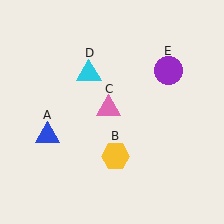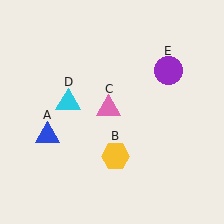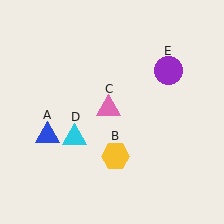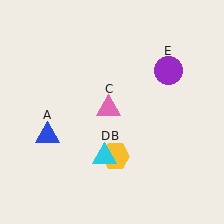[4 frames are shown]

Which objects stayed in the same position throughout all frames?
Blue triangle (object A) and yellow hexagon (object B) and pink triangle (object C) and purple circle (object E) remained stationary.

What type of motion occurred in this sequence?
The cyan triangle (object D) rotated counterclockwise around the center of the scene.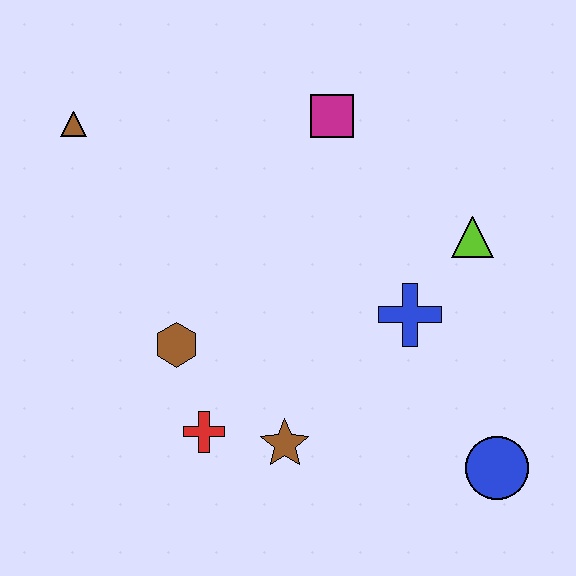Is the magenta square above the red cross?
Yes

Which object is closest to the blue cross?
The lime triangle is closest to the blue cross.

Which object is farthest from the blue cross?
The brown triangle is farthest from the blue cross.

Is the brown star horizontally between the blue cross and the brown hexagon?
Yes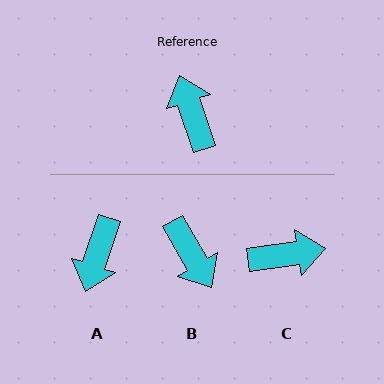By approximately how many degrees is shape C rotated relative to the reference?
Approximately 100 degrees clockwise.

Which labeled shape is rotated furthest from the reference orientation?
B, about 168 degrees away.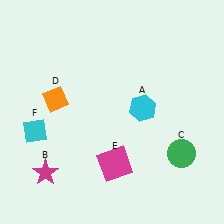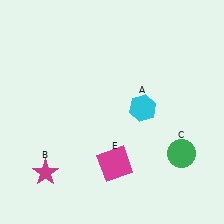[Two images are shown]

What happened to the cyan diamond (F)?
The cyan diamond (F) was removed in Image 2. It was in the bottom-left area of Image 1.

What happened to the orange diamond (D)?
The orange diamond (D) was removed in Image 2. It was in the top-left area of Image 1.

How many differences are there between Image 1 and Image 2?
There are 2 differences between the two images.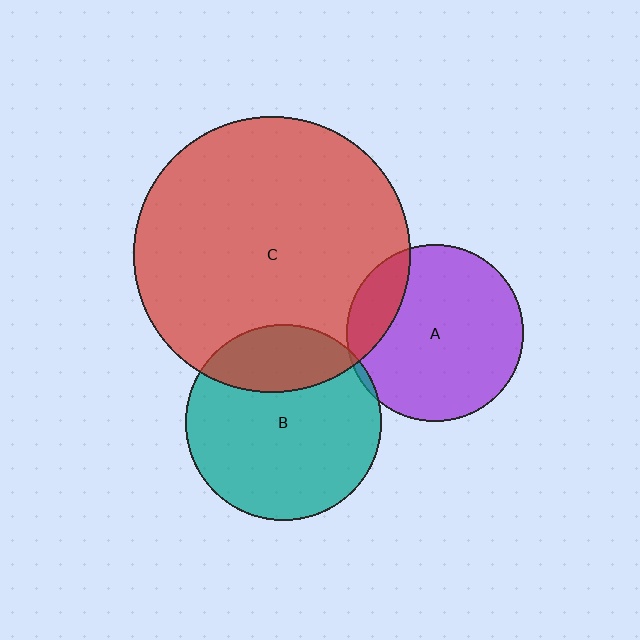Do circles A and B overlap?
Yes.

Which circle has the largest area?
Circle C (red).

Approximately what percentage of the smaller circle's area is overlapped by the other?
Approximately 5%.